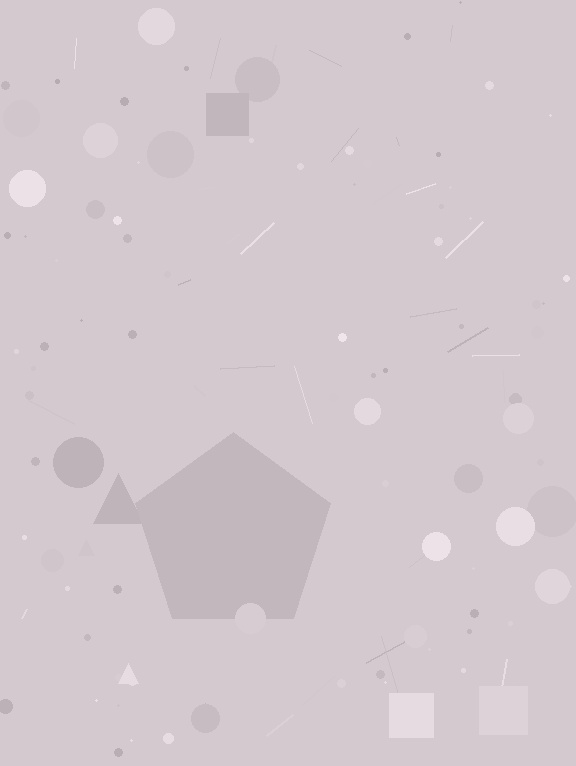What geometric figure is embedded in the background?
A pentagon is embedded in the background.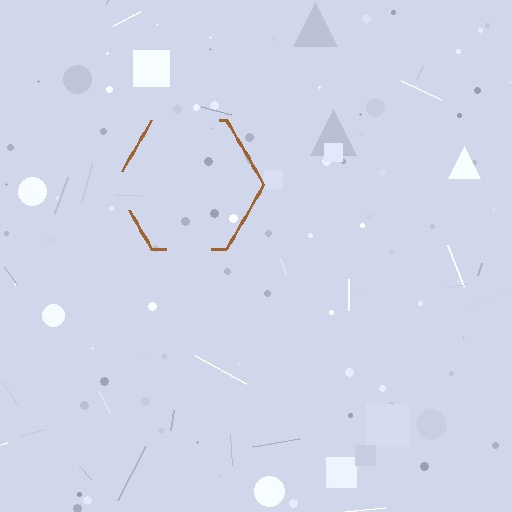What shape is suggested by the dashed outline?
The dashed outline suggests a hexagon.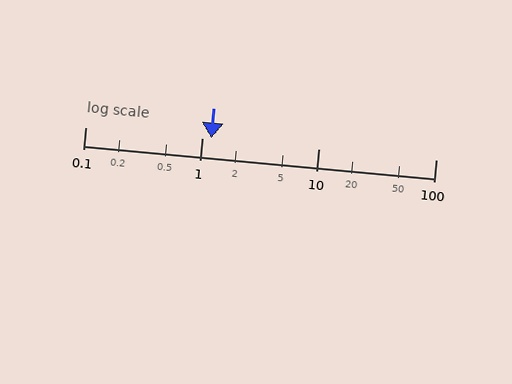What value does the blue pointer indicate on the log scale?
The pointer indicates approximately 1.2.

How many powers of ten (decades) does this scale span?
The scale spans 3 decades, from 0.1 to 100.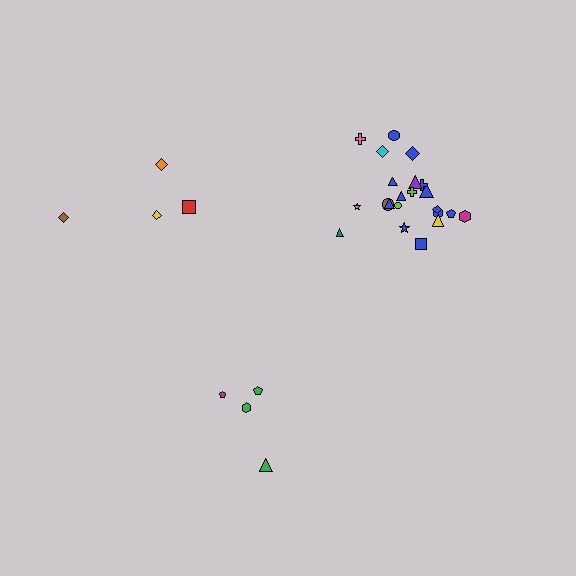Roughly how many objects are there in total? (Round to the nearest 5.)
Roughly 30 objects in total.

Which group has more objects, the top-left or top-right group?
The top-right group.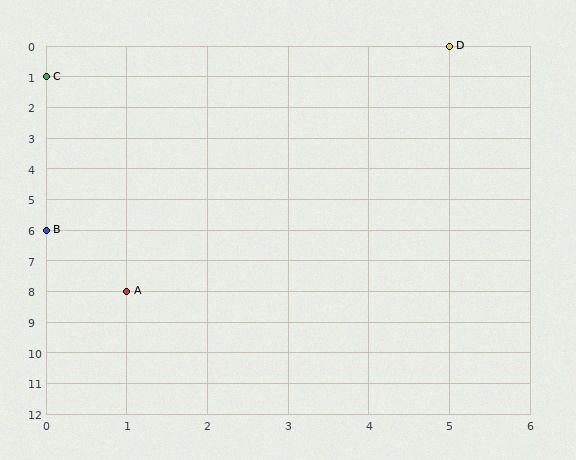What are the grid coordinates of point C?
Point C is at grid coordinates (0, 1).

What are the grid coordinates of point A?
Point A is at grid coordinates (1, 8).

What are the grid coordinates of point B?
Point B is at grid coordinates (0, 6).